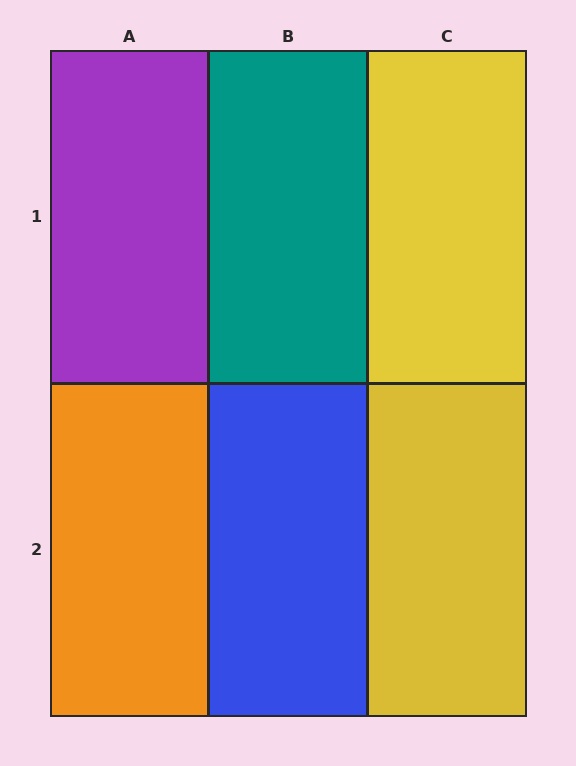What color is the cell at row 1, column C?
Yellow.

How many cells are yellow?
2 cells are yellow.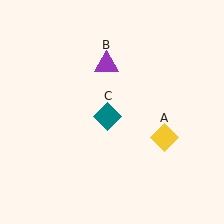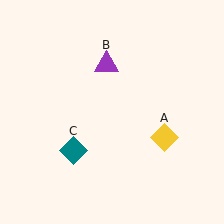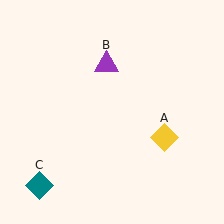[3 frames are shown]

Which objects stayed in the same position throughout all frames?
Yellow diamond (object A) and purple triangle (object B) remained stationary.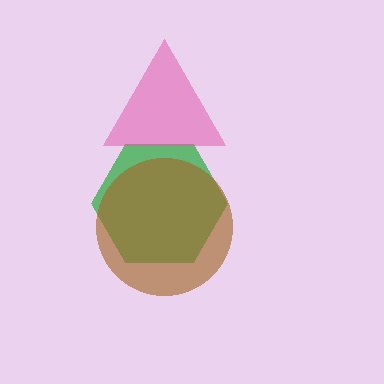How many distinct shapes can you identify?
There are 3 distinct shapes: a green hexagon, a brown circle, a pink triangle.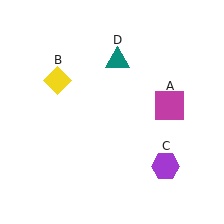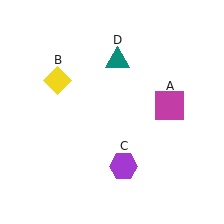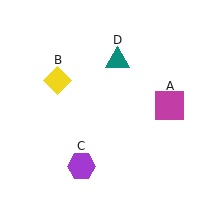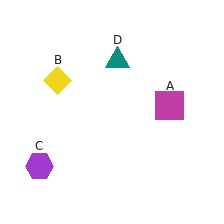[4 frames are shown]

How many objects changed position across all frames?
1 object changed position: purple hexagon (object C).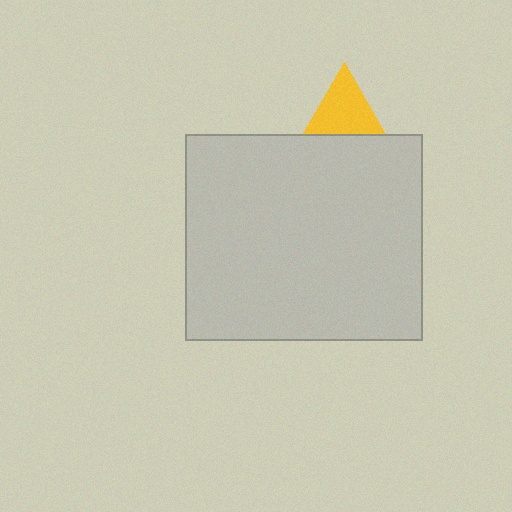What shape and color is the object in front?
The object in front is a light gray rectangle.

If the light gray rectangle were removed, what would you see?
You would see the complete yellow triangle.